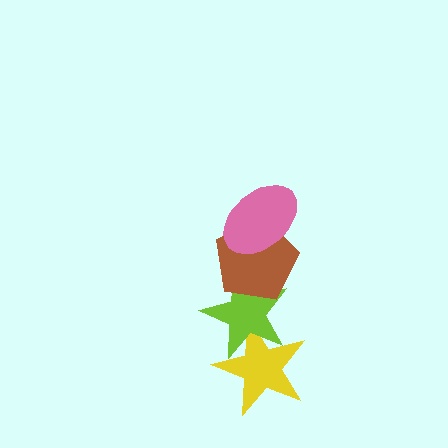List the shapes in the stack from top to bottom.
From top to bottom: the pink ellipse, the brown pentagon, the lime star, the yellow star.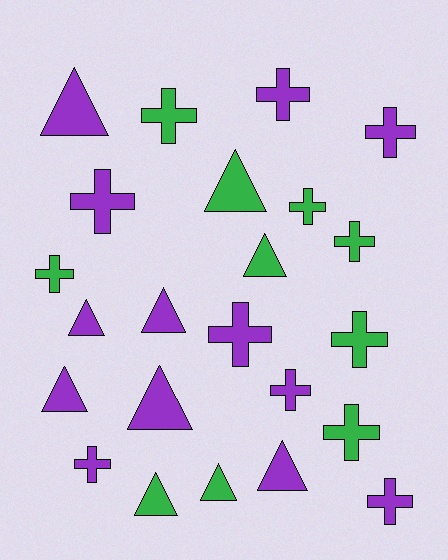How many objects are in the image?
There are 23 objects.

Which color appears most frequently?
Purple, with 13 objects.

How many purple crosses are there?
There are 7 purple crosses.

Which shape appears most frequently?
Cross, with 13 objects.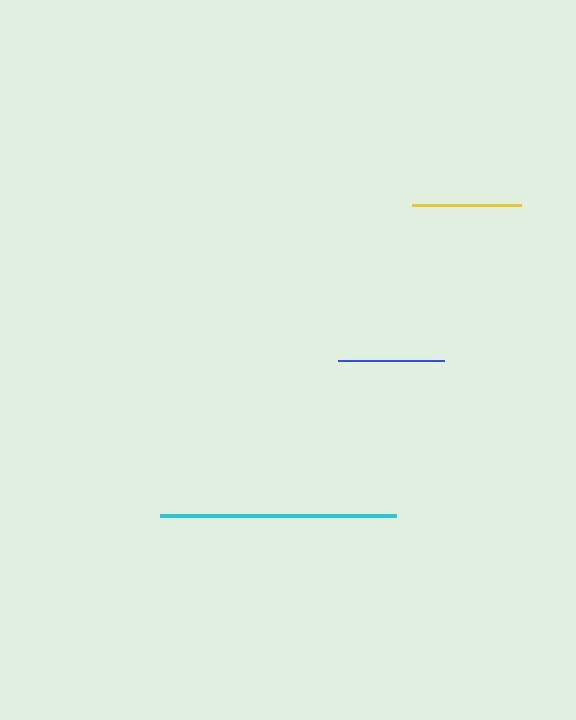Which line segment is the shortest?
The blue line is the shortest at approximately 106 pixels.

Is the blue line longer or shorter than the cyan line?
The cyan line is longer than the blue line.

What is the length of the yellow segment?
The yellow segment is approximately 109 pixels long.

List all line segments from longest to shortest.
From longest to shortest: cyan, yellow, blue.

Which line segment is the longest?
The cyan line is the longest at approximately 236 pixels.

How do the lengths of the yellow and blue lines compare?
The yellow and blue lines are approximately the same length.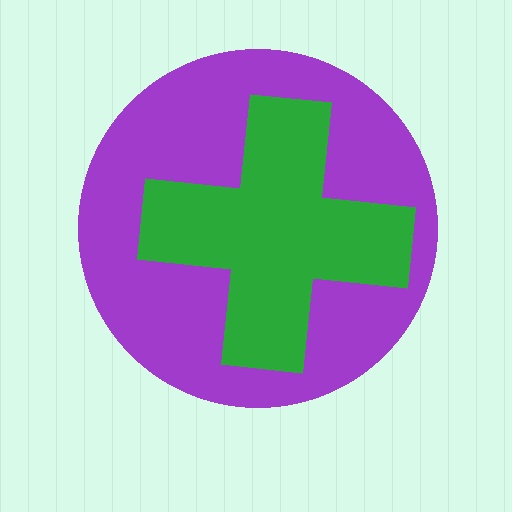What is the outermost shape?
The purple circle.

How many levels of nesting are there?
2.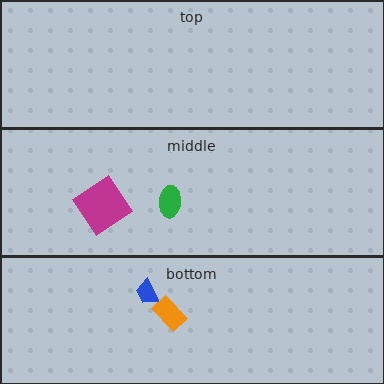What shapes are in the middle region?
The magenta diamond, the green ellipse.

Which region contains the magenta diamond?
The middle region.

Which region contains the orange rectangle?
The bottom region.